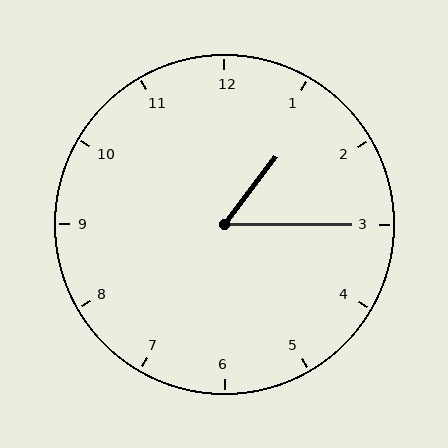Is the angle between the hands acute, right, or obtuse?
It is acute.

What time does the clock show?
1:15.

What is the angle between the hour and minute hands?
Approximately 52 degrees.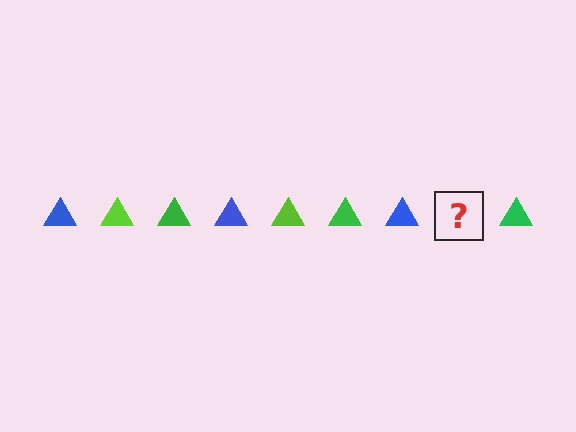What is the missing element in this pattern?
The missing element is a lime triangle.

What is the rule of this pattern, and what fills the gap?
The rule is that the pattern cycles through blue, lime, green triangles. The gap should be filled with a lime triangle.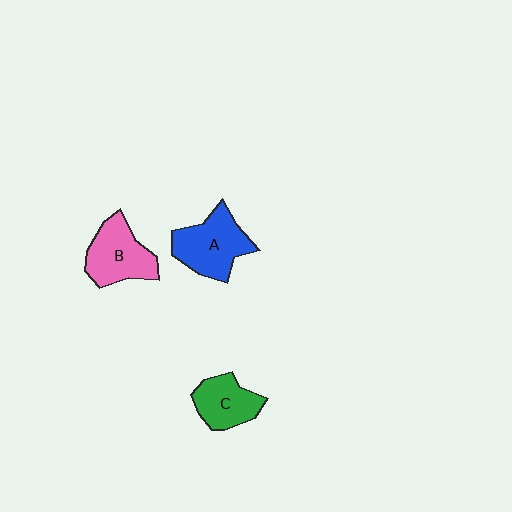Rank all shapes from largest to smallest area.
From largest to smallest: A (blue), B (pink), C (green).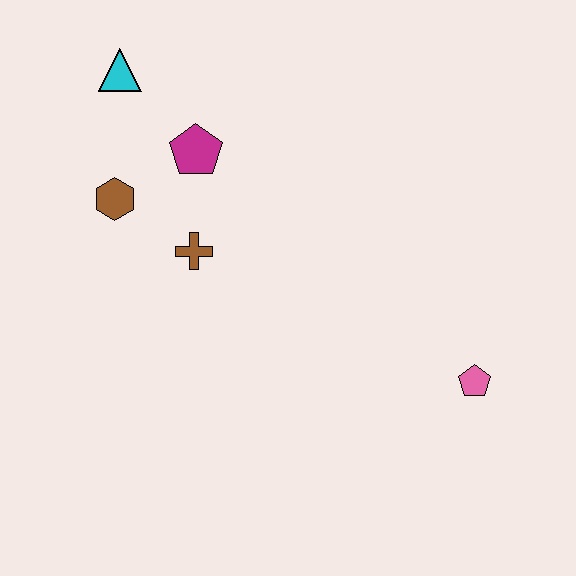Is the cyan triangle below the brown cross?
No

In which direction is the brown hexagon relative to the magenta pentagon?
The brown hexagon is to the left of the magenta pentagon.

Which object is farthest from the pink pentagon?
The cyan triangle is farthest from the pink pentagon.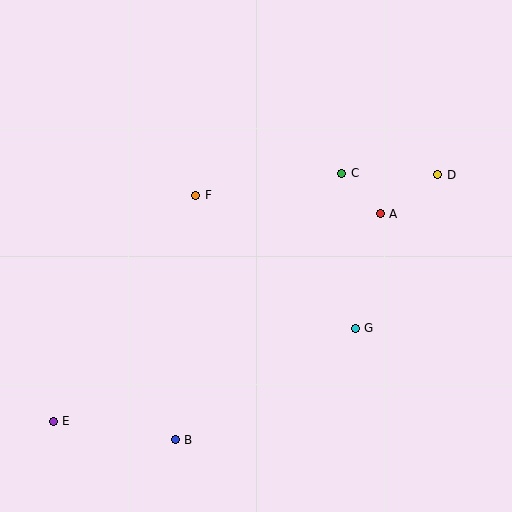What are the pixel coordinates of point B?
Point B is at (175, 440).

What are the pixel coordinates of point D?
Point D is at (438, 175).